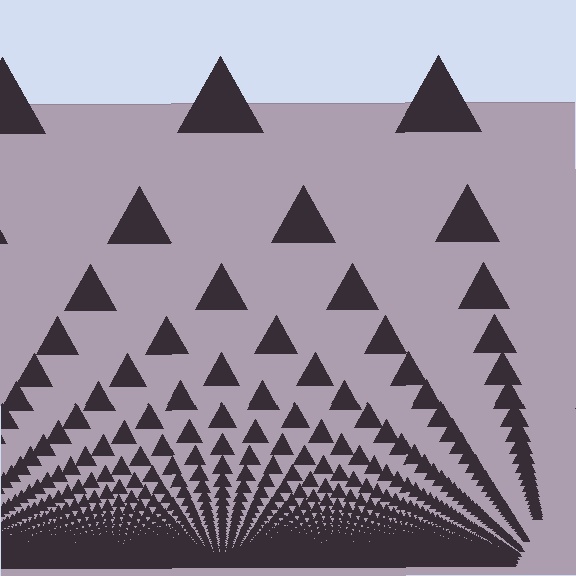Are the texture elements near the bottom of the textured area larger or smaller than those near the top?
Smaller. The gradient is inverted — elements near the bottom are smaller and denser.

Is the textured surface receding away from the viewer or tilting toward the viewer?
The surface appears to tilt toward the viewer. Texture elements get larger and sparser toward the top.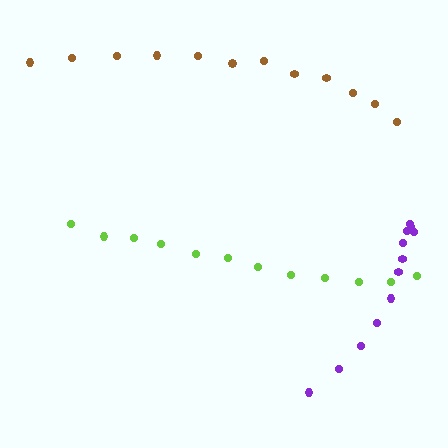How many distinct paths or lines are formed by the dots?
There are 3 distinct paths.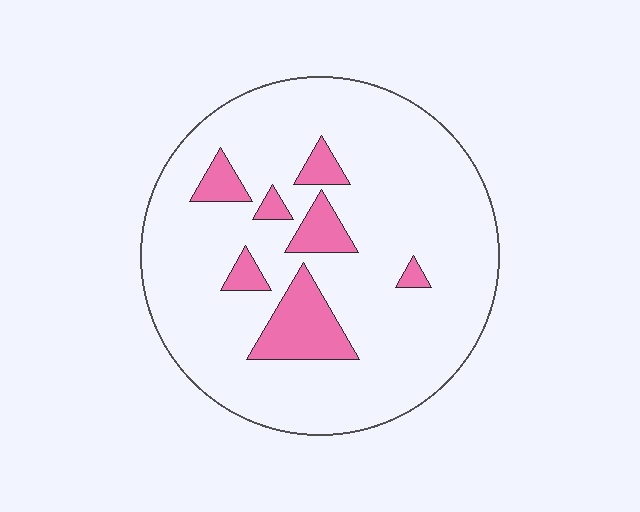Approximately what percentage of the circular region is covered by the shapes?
Approximately 15%.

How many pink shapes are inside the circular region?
7.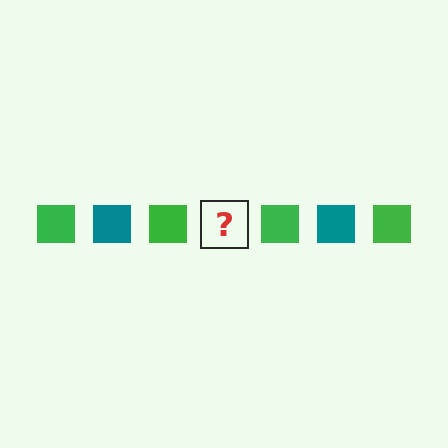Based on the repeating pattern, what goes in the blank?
The blank should be a teal square.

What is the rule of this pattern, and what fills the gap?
The rule is that the pattern cycles through green, teal squares. The gap should be filled with a teal square.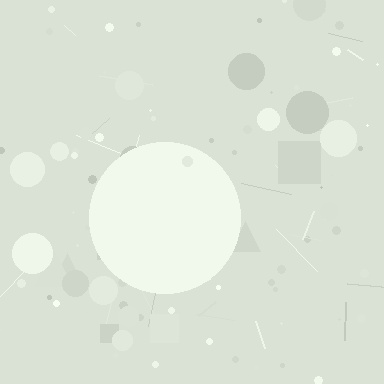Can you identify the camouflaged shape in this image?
The camouflaged shape is a circle.